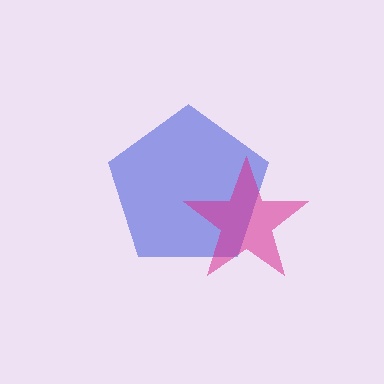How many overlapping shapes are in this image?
There are 2 overlapping shapes in the image.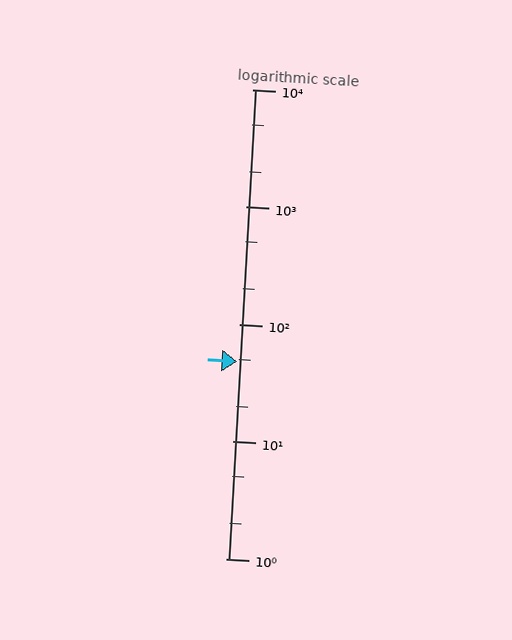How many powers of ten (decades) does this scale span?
The scale spans 4 decades, from 1 to 10000.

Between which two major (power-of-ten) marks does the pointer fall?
The pointer is between 10 and 100.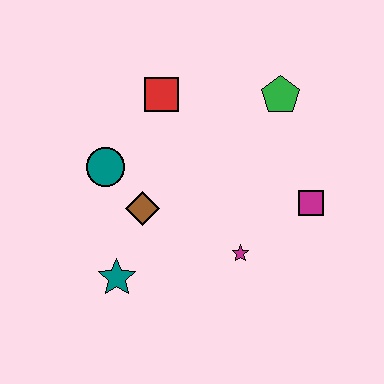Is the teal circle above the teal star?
Yes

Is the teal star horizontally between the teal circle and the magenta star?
Yes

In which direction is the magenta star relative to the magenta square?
The magenta star is to the left of the magenta square.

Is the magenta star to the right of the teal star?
Yes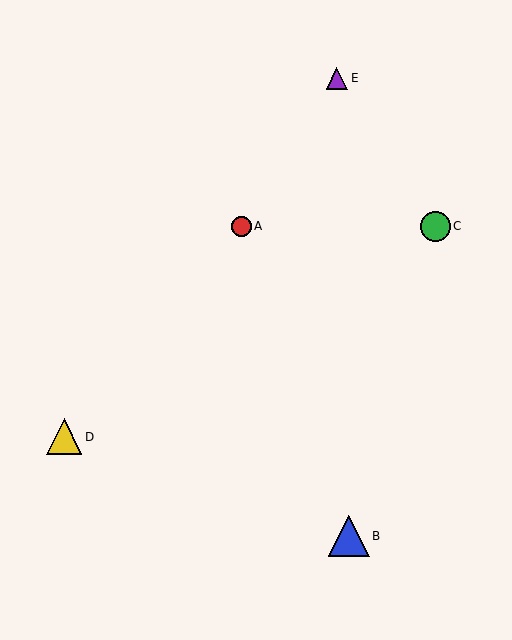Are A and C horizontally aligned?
Yes, both are at y≈226.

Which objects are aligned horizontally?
Objects A, C are aligned horizontally.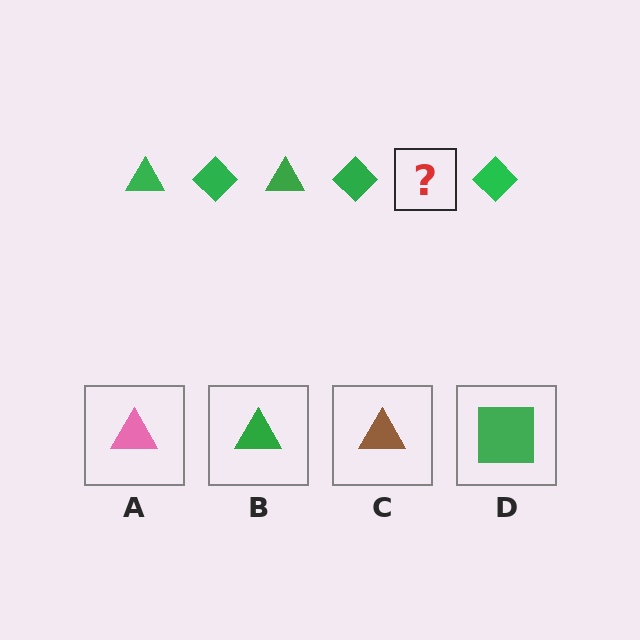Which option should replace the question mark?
Option B.